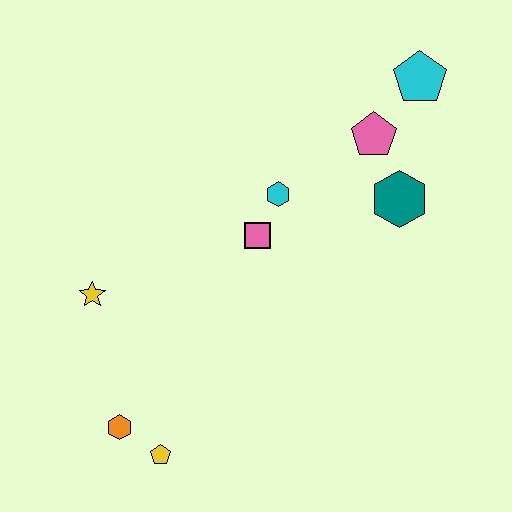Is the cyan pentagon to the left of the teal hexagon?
No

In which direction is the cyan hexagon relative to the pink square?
The cyan hexagon is above the pink square.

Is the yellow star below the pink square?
Yes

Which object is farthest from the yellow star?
The cyan pentagon is farthest from the yellow star.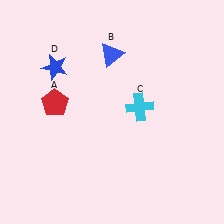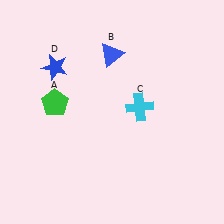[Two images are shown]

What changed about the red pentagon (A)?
In Image 1, A is red. In Image 2, it changed to green.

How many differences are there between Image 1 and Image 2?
There is 1 difference between the two images.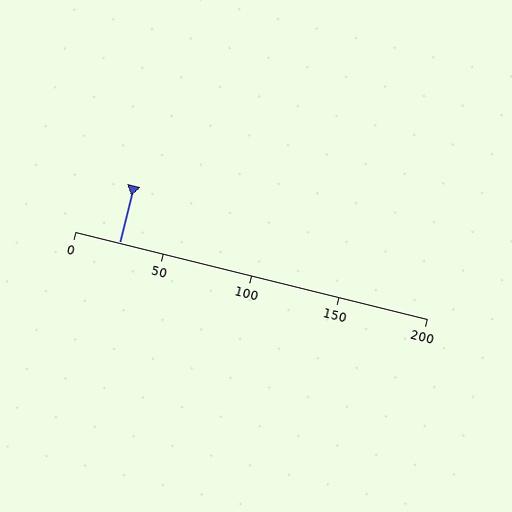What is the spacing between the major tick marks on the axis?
The major ticks are spaced 50 apart.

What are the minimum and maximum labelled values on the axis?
The axis runs from 0 to 200.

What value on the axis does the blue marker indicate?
The marker indicates approximately 25.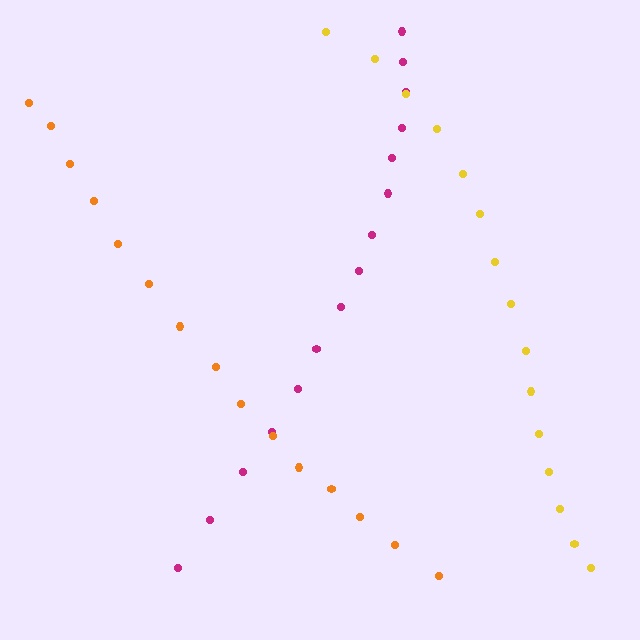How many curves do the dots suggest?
There are 3 distinct paths.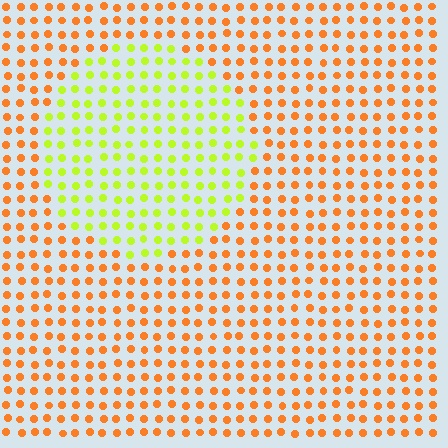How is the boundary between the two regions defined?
The boundary is defined purely by a slight shift in hue (about 54 degrees). Spacing, size, and orientation are identical on both sides.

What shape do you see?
I see a circle.